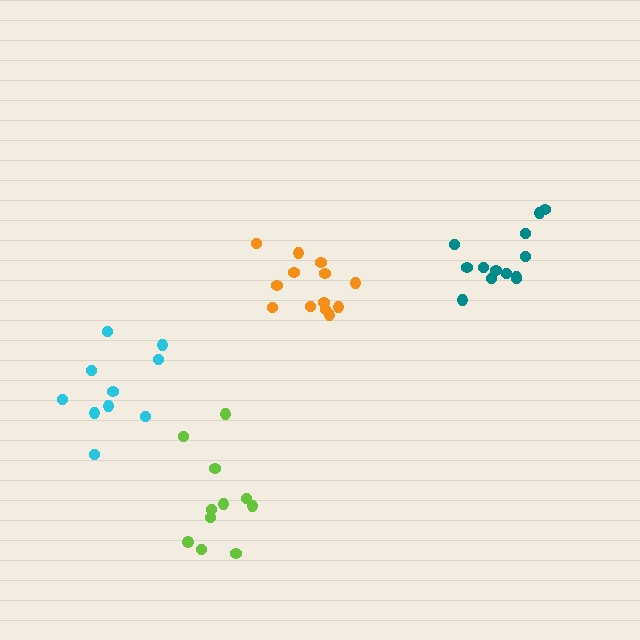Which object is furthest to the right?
The teal cluster is rightmost.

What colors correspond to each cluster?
The clusters are colored: teal, lime, orange, cyan.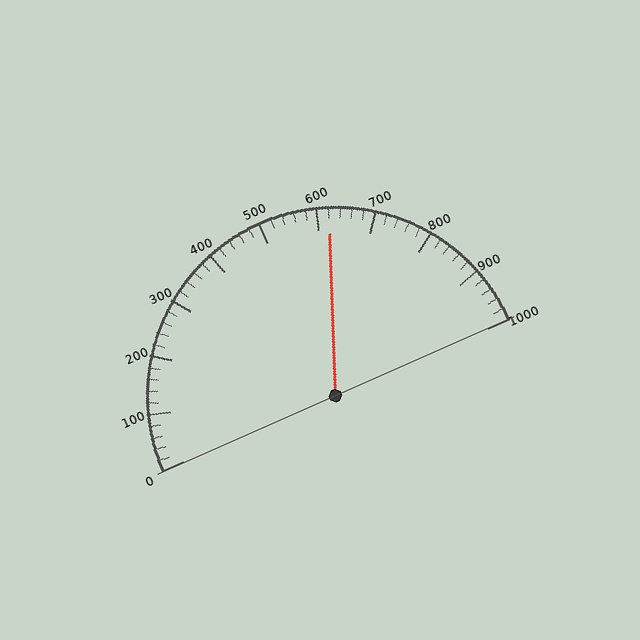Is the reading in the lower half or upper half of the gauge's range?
The reading is in the upper half of the range (0 to 1000).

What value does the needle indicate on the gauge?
The needle indicates approximately 620.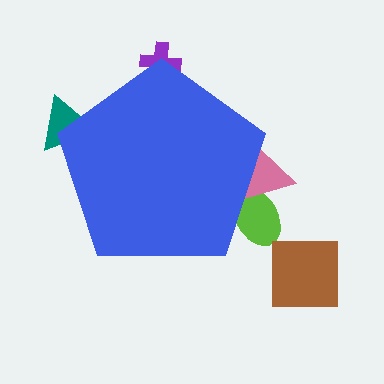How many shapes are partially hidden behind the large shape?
4 shapes are partially hidden.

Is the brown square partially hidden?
No, the brown square is fully visible.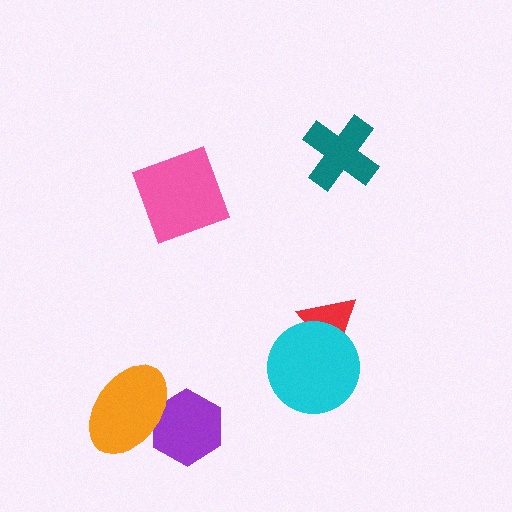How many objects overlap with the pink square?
0 objects overlap with the pink square.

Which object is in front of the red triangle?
The cyan circle is in front of the red triangle.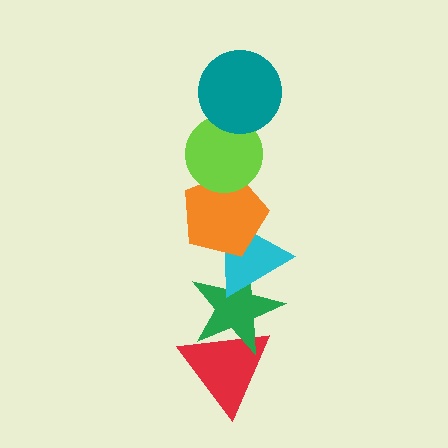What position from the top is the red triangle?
The red triangle is 6th from the top.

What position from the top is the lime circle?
The lime circle is 2nd from the top.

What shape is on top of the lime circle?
The teal circle is on top of the lime circle.